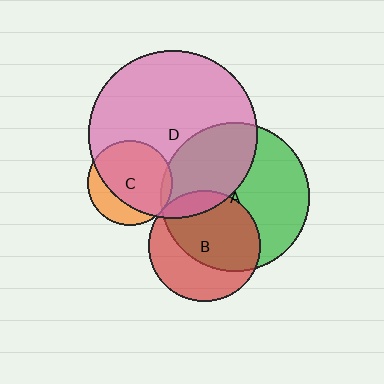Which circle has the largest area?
Circle D (pink).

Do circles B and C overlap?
Yes.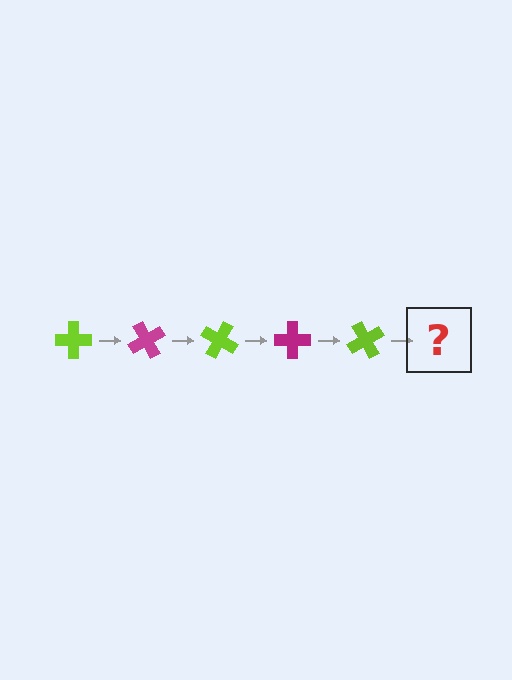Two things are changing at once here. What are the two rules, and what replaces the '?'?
The two rules are that it rotates 60 degrees each step and the color cycles through lime and magenta. The '?' should be a magenta cross, rotated 300 degrees from the start.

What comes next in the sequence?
The next element should be a magenta cross, rotated 300 degrees from the start.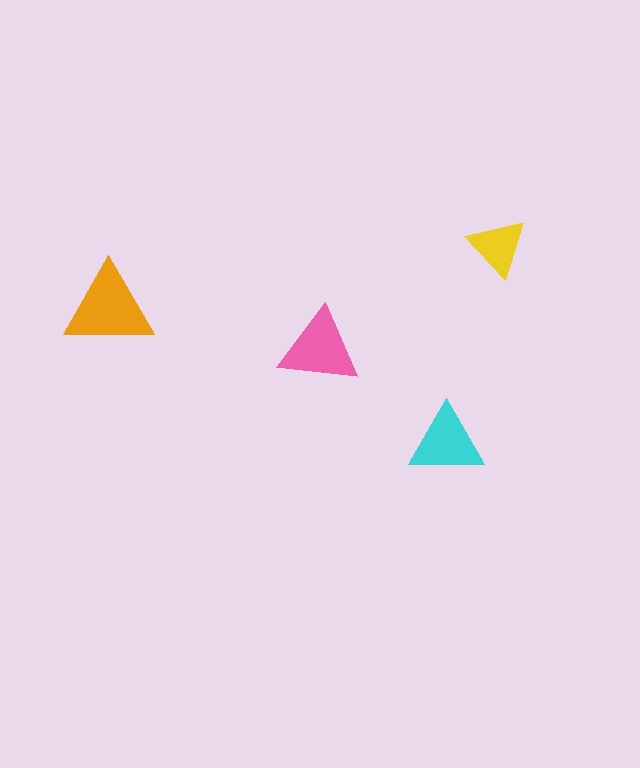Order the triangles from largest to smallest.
the orange one, the pink one, the cyan one, the yellow one.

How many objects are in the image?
There are 4 objects in the image.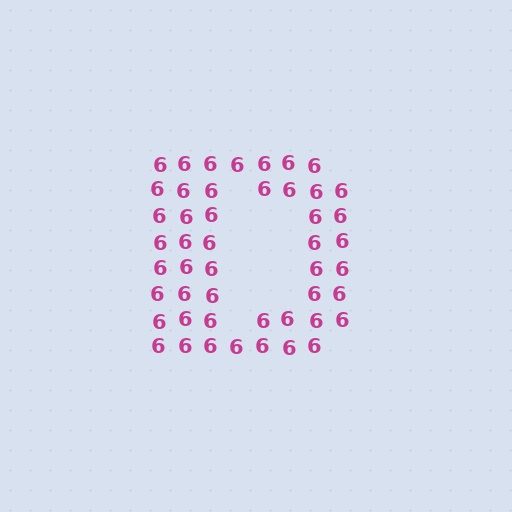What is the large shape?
The large shape is the letter D.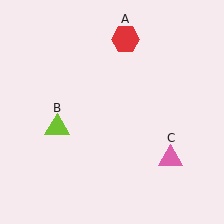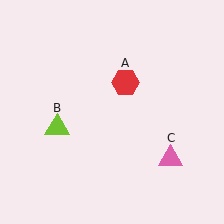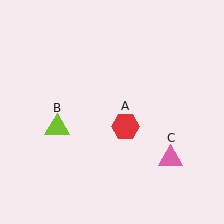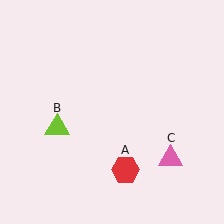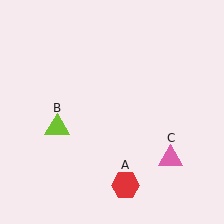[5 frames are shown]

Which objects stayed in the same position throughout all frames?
Lime triangle (object B) and pink triangle (object C) remained stationary.